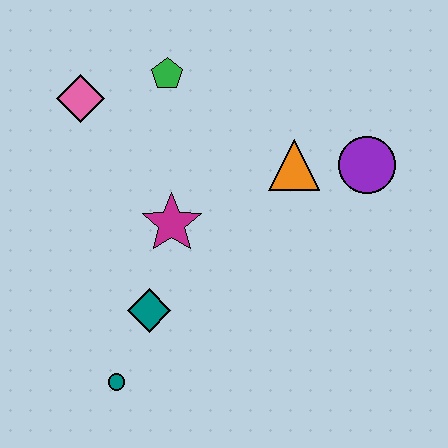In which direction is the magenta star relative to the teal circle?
The magenta star is above the teal circle.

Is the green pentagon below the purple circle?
No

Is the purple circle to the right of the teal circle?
Yes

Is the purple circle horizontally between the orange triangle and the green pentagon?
No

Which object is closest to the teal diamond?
The teal circle is closest to the teal diamond.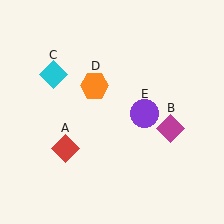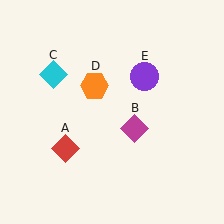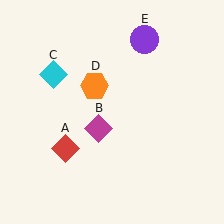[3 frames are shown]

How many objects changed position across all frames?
2 objects changed position: magenta diamond (object B), purple circle (object E).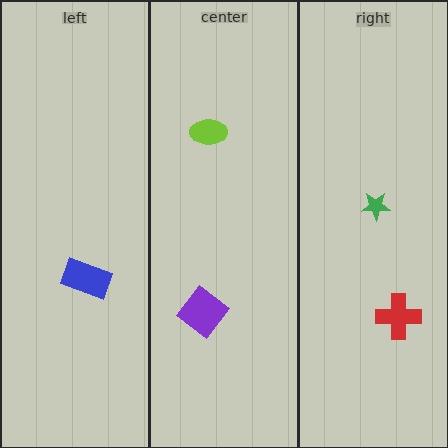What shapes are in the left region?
The blue rectangle.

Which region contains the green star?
The right region.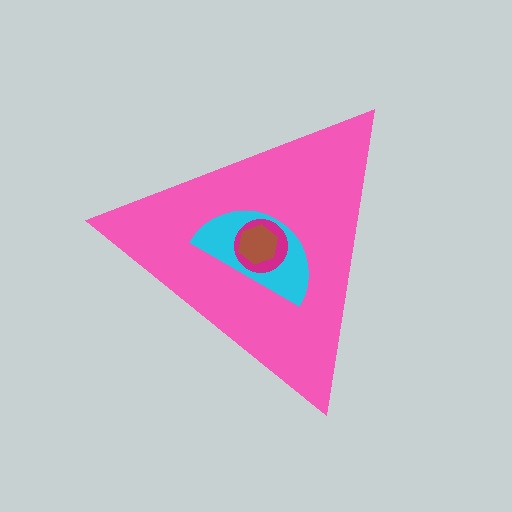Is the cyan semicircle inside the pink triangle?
Yes.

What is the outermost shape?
The pink triangle.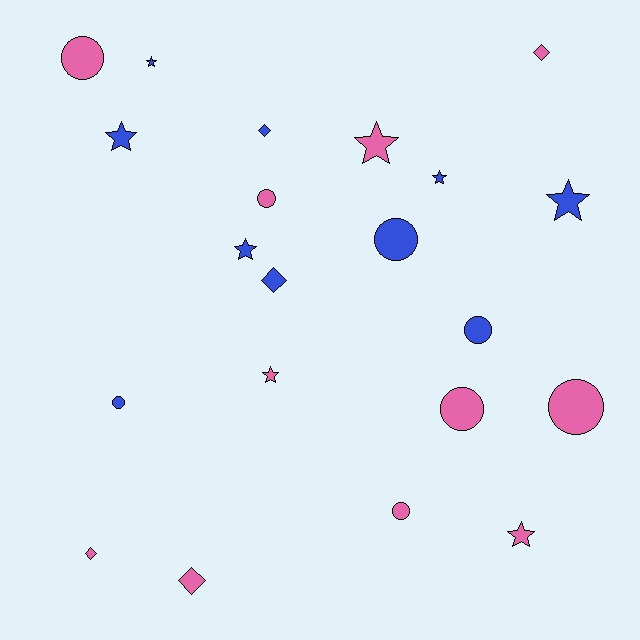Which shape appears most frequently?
Star, with 8 objects.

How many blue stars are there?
There are 5 blue stars.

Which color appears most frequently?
Pink, with 11 objects.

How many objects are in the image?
There are 21 objects.